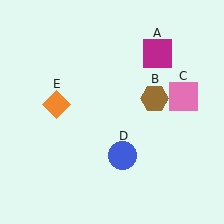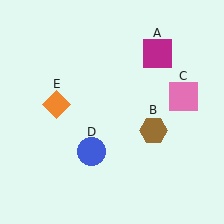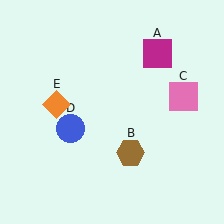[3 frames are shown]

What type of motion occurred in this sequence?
The brown hexagon (object B), blue circle (object D) rotated clockwise around the center of the scene.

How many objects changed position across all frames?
2 objects changed position: brown hexagon (object B), blue circle (object D).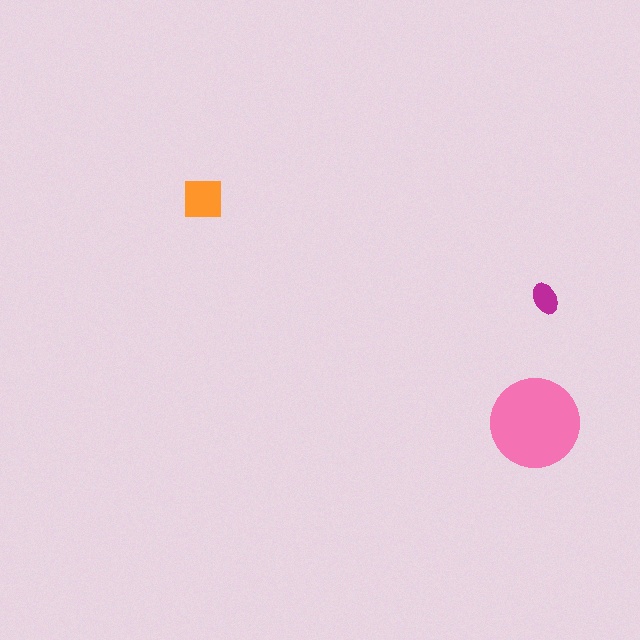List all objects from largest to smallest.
The pink circle, the orange square, the magenta ellipse.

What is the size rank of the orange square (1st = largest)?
2nd.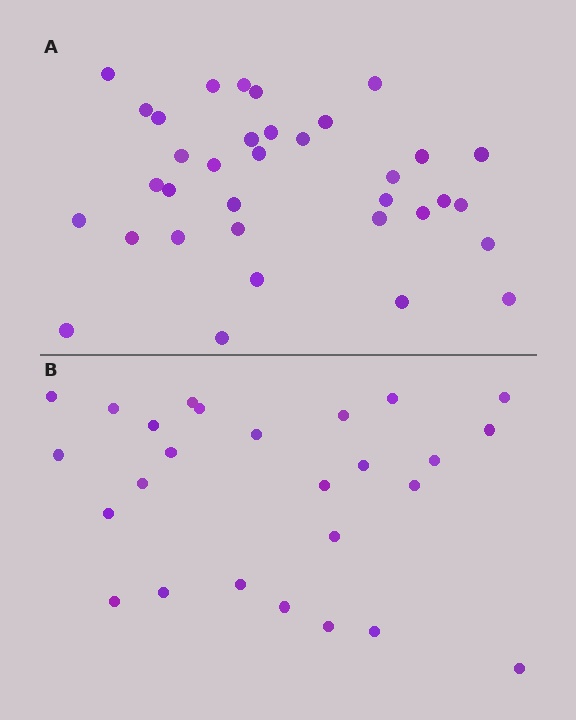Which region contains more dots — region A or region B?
Region A (the top region) has more dots.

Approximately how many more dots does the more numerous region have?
Region A has roughly 8 or so more dots than region B.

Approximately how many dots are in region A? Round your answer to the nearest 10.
About 40 dots. (The exact count is 35, which rounds to 40.)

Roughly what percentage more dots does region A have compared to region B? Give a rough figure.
About 35% more.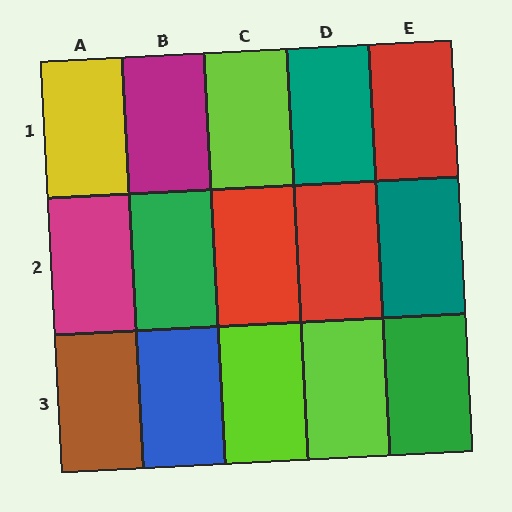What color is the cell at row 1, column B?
Magenta.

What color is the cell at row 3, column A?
Brown.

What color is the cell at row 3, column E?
Green.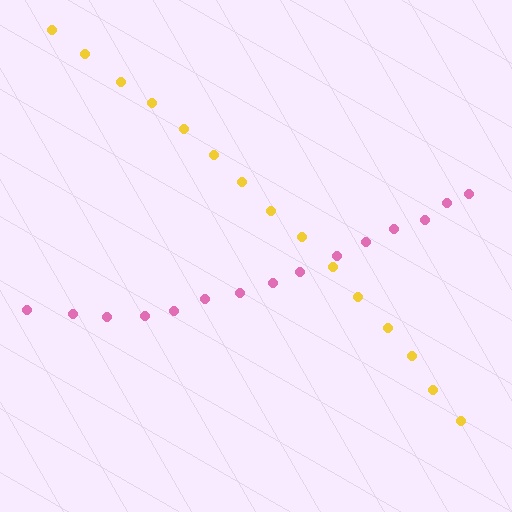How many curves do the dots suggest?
There are 2 distinct paths.